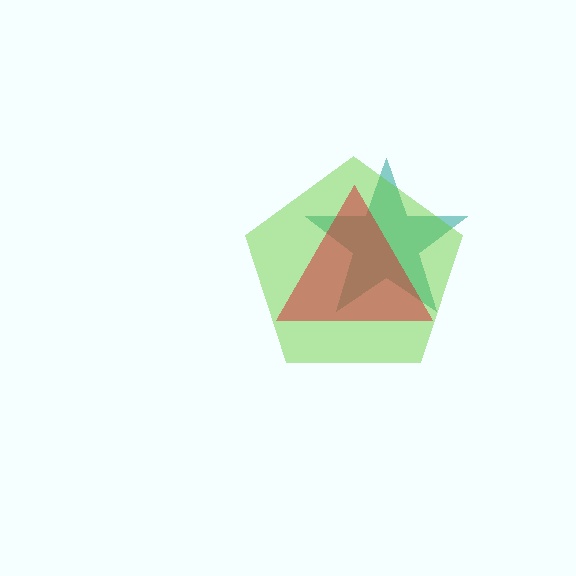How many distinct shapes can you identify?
There are 3 distinct shapes: a teal star, a lime pentagon, a red triangle.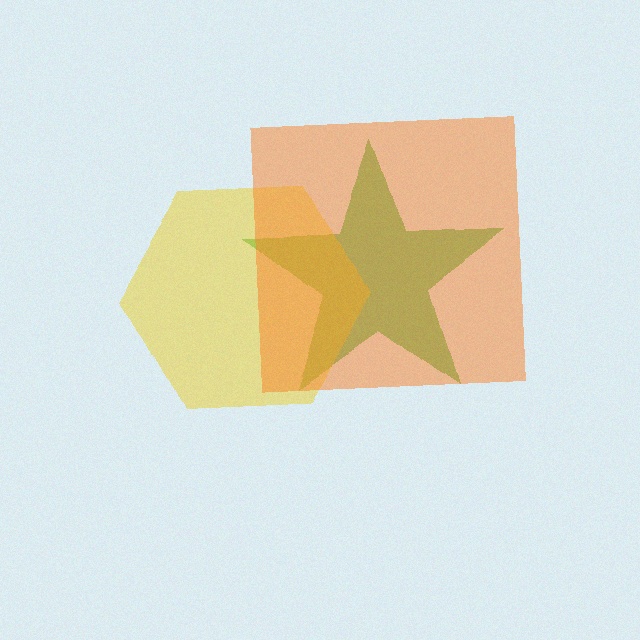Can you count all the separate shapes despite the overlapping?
Yes, there are 3 separate shapes.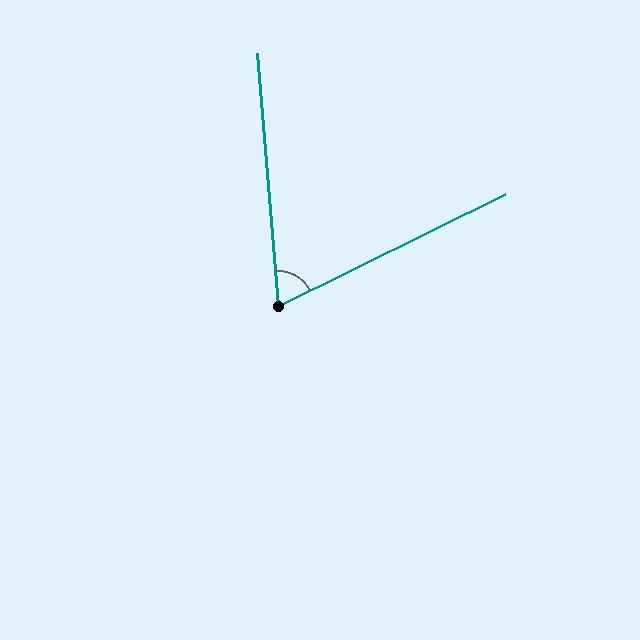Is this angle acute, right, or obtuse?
It is acute.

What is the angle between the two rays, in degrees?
Approximately 68 degrees.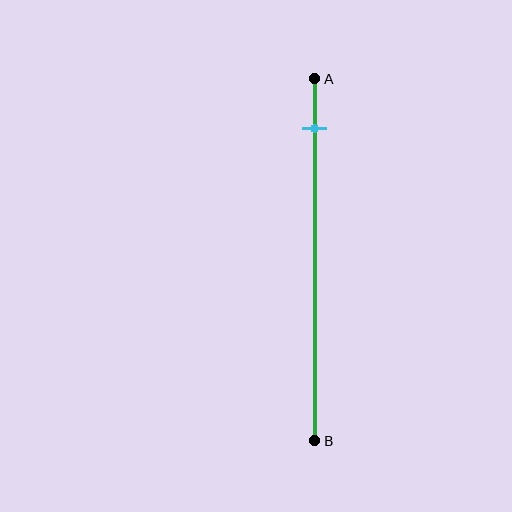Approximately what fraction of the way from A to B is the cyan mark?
The cyan mark is approximately 15% of the way from A to B.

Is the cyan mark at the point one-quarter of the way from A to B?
No, the mark is at about 15% from A, not at the 25% one-quarter point.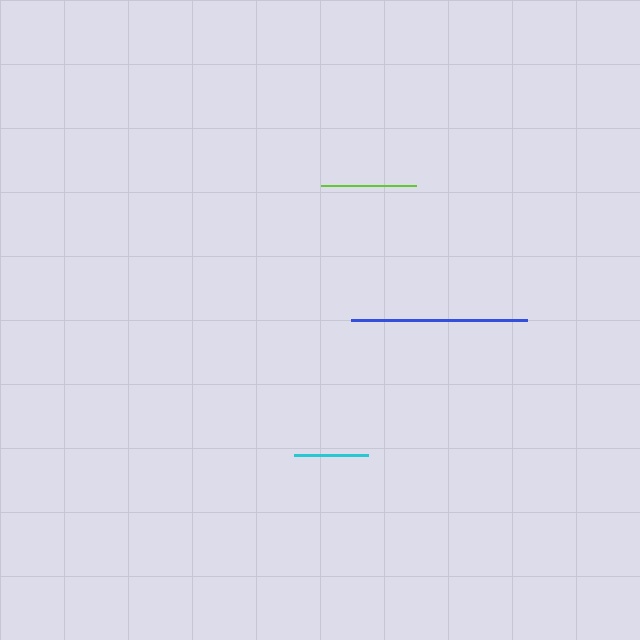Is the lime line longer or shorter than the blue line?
The blue line is longer than the lime line.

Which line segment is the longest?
The blue line is the longest at approximately 177 pixels.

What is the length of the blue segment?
The blue segment is approximately 177 pixels long.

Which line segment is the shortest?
The cyan line is the shortest at approximately 74 pixels.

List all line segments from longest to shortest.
From longest to shortest: blue, lime, cyan.